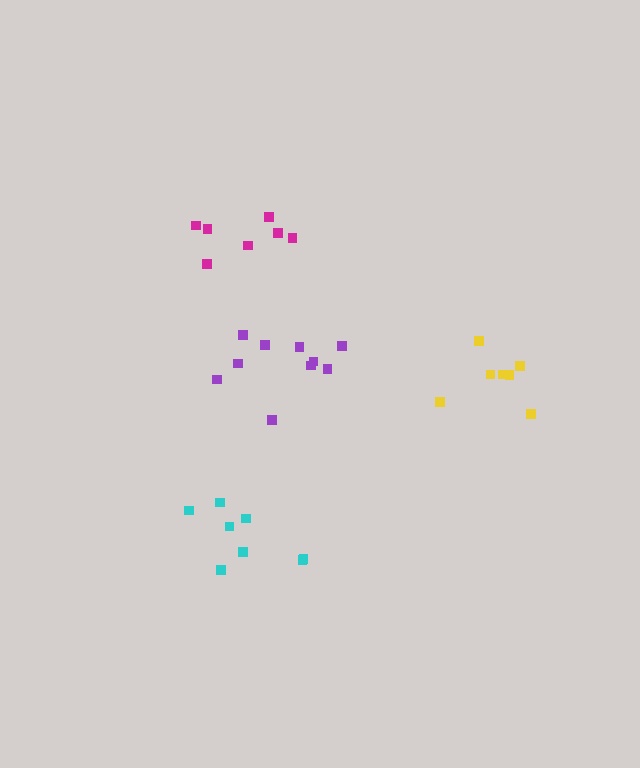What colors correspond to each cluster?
The clusters are colored: purple, magenta, yellow, cyan.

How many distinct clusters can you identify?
There are 4 distinct clusters.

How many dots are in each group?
Group 1: 10 dots, Group 2: 7 dots, Group 3: 7 dots, Group 4: 8 dots (32 total).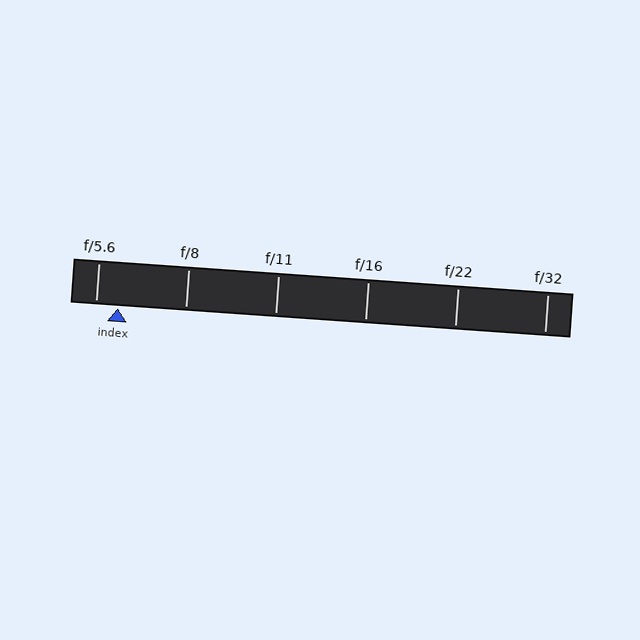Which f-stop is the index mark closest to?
The index mark is closest to f/5.6.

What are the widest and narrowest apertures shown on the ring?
The widest aperture shown is f/5.6 and the narrowest is f/32.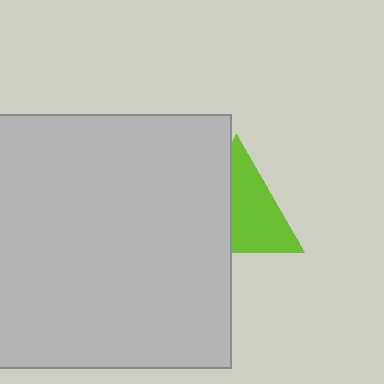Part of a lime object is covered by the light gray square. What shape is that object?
It is a triangle.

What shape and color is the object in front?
The object in front is a light gray square.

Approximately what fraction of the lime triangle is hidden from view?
Roughly 43% of the lime triangle is hidden behind the light gray square.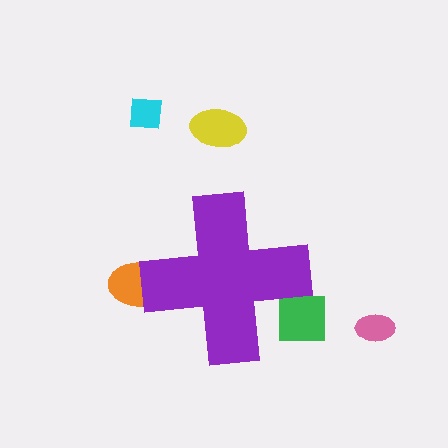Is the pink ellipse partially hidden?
No, the pink ellipse is fully visible.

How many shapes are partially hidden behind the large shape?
2 shapes are partially hidden.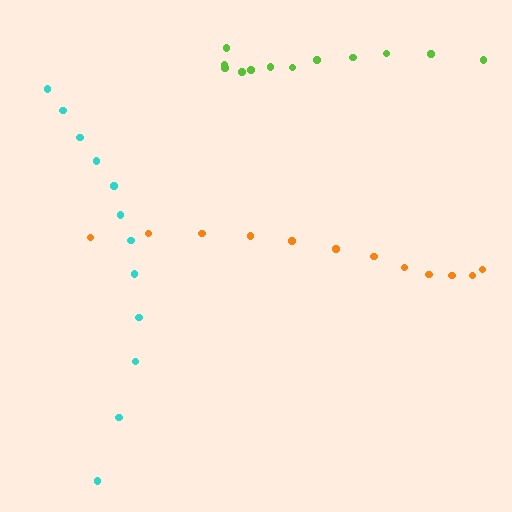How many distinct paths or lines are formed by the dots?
There are 3 distinct paths.